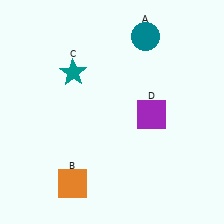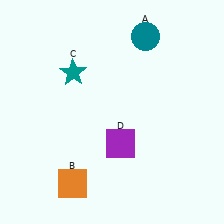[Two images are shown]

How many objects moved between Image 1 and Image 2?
1 object moved between the two images.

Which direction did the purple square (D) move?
The purple square (D) moved left.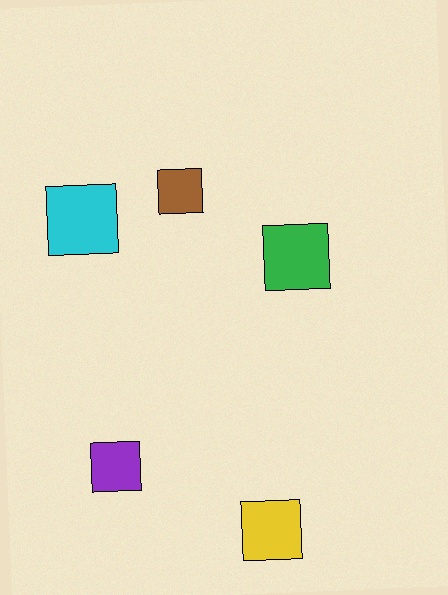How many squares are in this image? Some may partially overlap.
There are 5 squares.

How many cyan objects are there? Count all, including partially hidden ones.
There is 1 cyan object.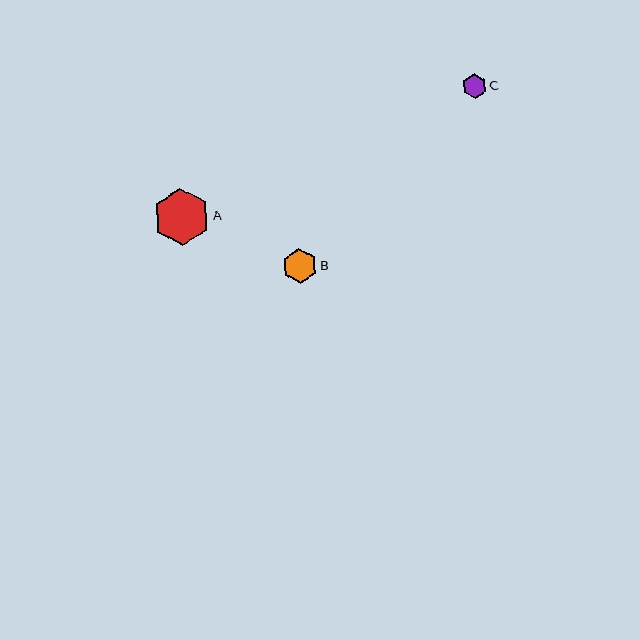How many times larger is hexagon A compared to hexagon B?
Hexagon A is approximately 1.6 times the size of hexagon B.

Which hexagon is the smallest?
Hexagon C is the smallest with a size of approximately 25 pixels.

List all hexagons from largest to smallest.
From largest to smallest: A, B, C.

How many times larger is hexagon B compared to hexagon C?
Hexagon B is approximately 1.4 times the size of hexagon C.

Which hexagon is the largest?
Hexagon A is the largest with a size of approximately 57 pixels.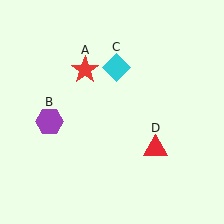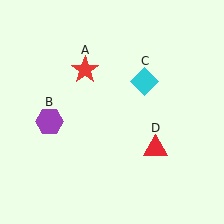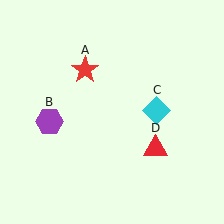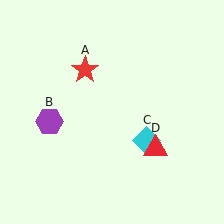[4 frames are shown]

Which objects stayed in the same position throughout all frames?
Red star (object A) and purple hexagon (object B) and red triangle (object D) remained stationary.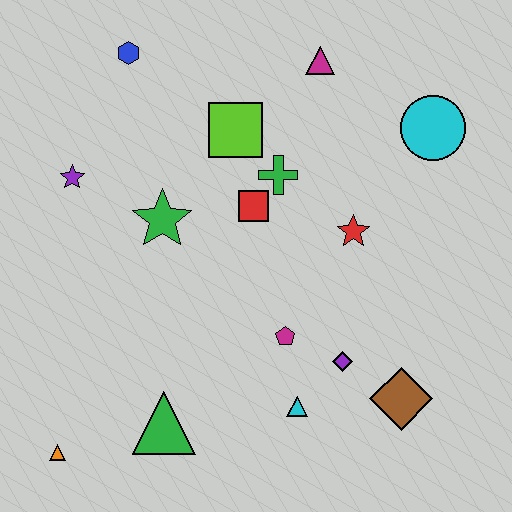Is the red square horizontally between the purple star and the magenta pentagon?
Yes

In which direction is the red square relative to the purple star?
The red square is to the right of the purple star.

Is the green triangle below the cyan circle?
Yes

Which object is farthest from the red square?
The orange triangle is farthest from the red square.